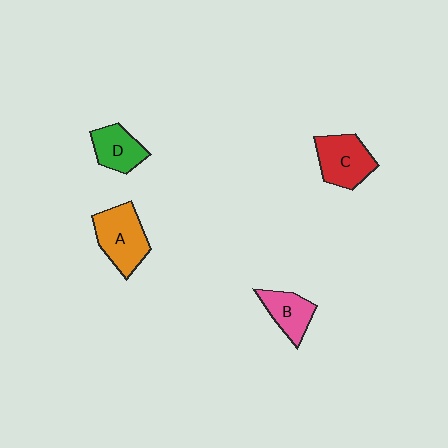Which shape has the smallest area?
Shape B (pink).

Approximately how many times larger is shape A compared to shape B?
Approximately 1.5 times.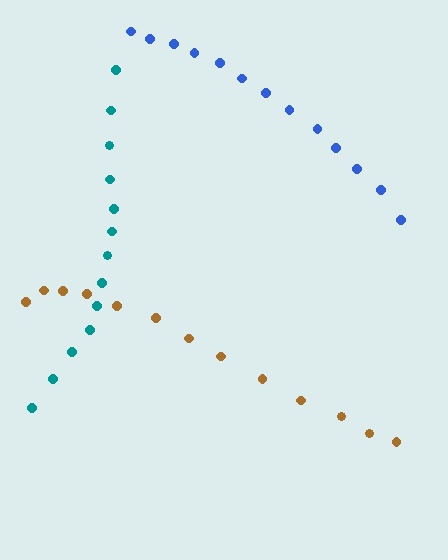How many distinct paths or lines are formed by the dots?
There are 3 distinct paths.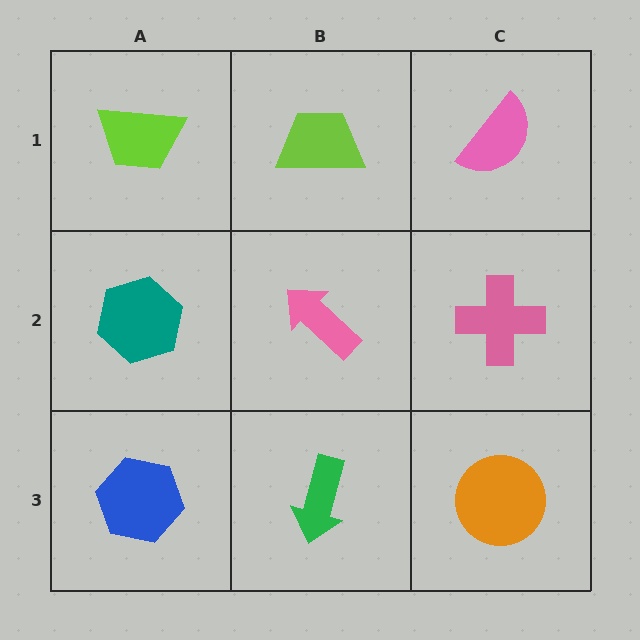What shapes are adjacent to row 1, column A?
A teal hexagon (row 2, column A), a lime trapezoid (row 1, column B).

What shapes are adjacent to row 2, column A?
A lime trapezoid (row 1, column A), a blue hexagon (row 3, column A), a pink arrow (row 2, column B).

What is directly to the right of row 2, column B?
A pink cross.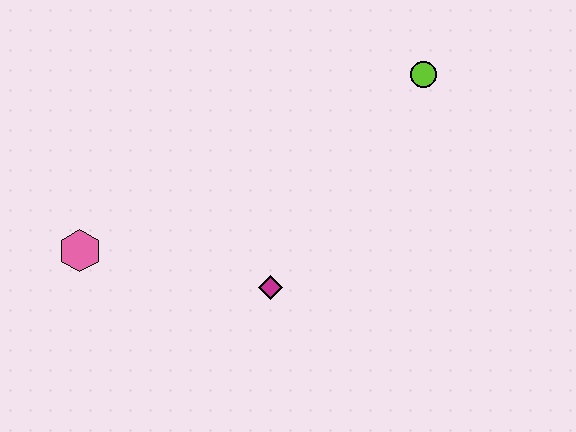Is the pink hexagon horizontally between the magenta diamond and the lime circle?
No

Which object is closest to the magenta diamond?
The pink hexagon is closest to the magenta diamond.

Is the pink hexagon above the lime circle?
No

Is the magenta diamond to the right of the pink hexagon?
Yes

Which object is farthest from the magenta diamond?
The lime circle is farthest from the magenta diamond.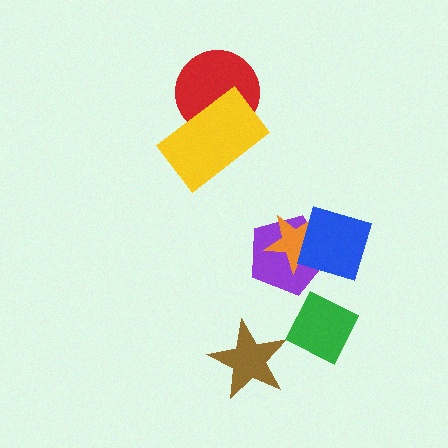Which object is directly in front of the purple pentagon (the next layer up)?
The orange star is directly in front of the purple pentagon.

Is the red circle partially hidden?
Yes, it is partially covered by another shape.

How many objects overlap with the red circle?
1 object overlaps with the red circle.